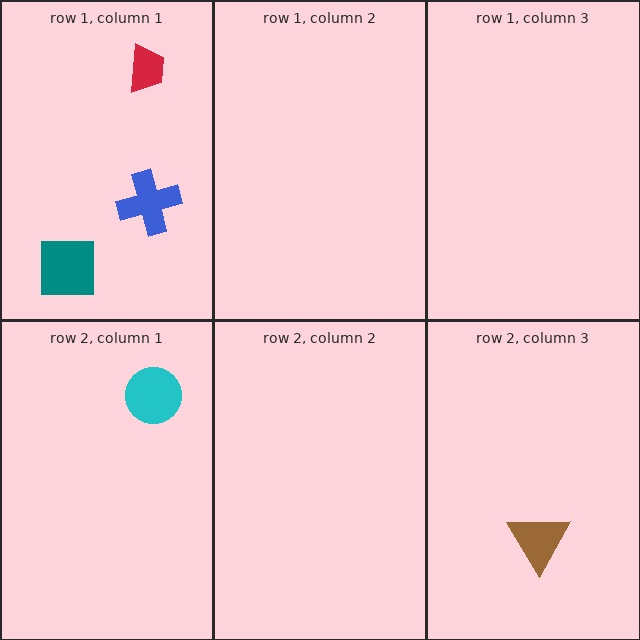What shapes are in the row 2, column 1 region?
The cyan circle.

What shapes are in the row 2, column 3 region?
The brown triangle.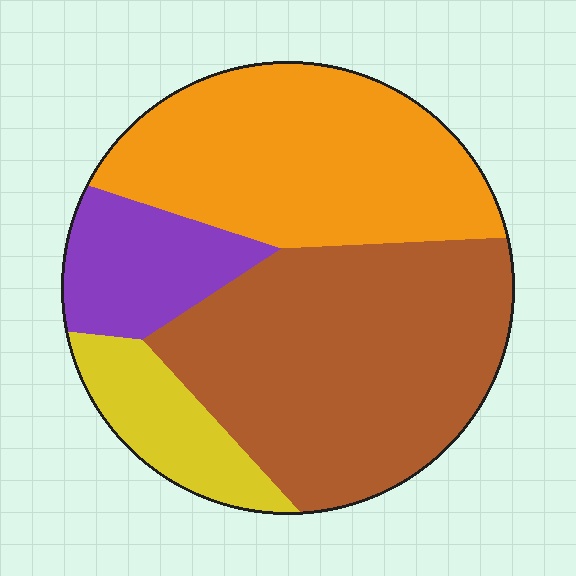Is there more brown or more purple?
Brown.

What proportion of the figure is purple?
Purple covers 13% of the figure.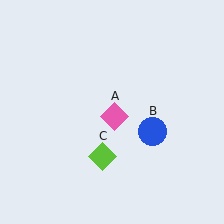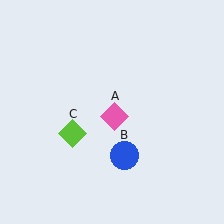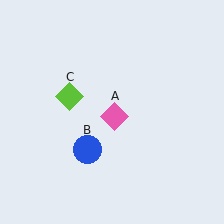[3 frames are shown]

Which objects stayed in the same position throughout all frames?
Pink diamond (object A) remained stationary.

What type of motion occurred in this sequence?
The blue circle (object B), lime diamond (object C) rotated clockwise around the center of the scene.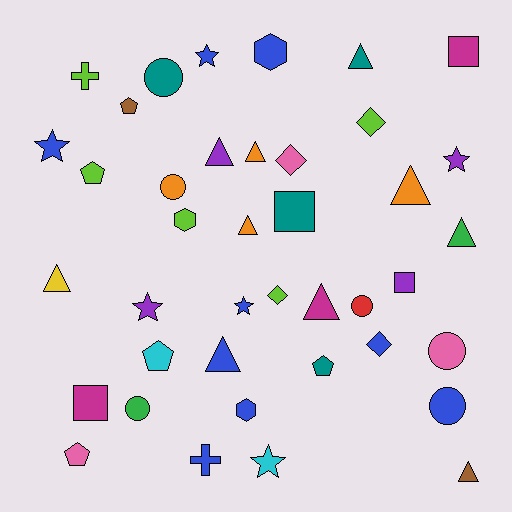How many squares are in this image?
There are 4 squares.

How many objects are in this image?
There are 40 objects.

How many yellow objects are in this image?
There is 1 yellow object.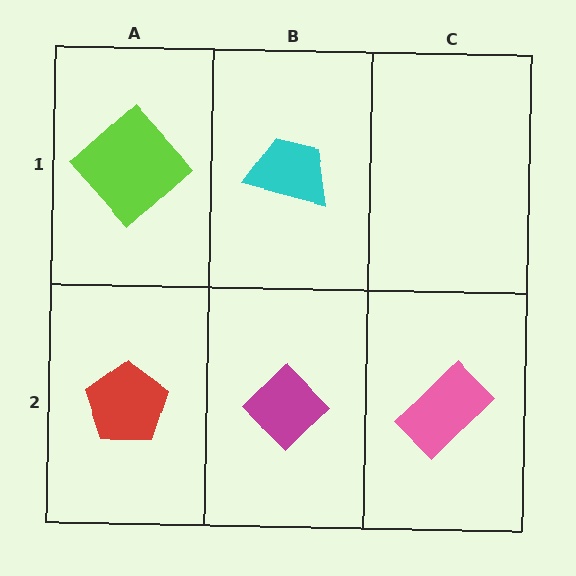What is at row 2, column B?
A magenta diamond.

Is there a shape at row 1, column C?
No, that cell is empty.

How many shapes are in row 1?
2 shapes.